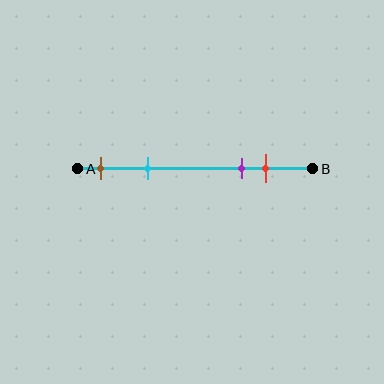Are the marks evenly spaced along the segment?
No, the marks are not evenly spaced.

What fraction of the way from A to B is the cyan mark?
The cyan mark is approximately 30% (0.3) of the way from A to B.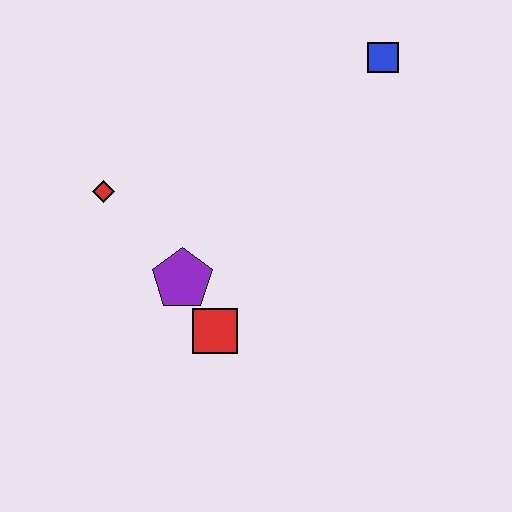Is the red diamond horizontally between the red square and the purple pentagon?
No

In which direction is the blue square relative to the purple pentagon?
The blue square is above the purple pentagon.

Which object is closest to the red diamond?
The purple pentagon is closest to the red diamond.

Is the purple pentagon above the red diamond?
No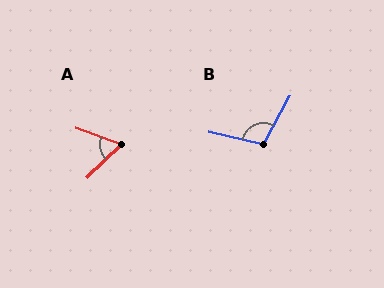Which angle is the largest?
B, at approximately 106 degrees.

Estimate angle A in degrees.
Approximately 63 degrees.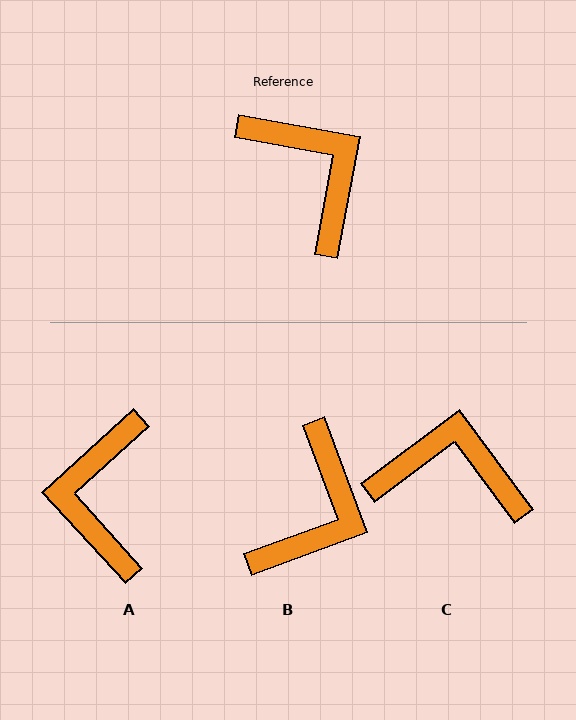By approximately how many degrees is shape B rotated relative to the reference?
Approximately 59 degrees clockwise.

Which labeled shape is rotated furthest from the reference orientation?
A, about 143 degrees away.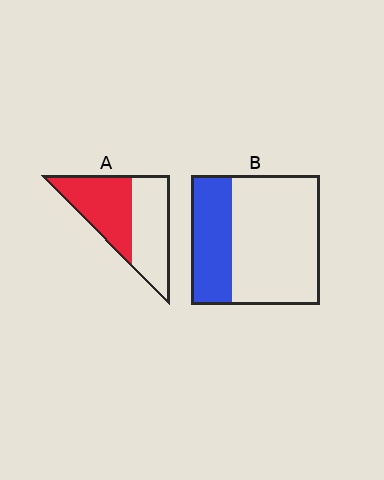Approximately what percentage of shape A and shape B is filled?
A is approximately 50% and B is approximately 30%.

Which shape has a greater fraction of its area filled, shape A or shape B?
Shape A.